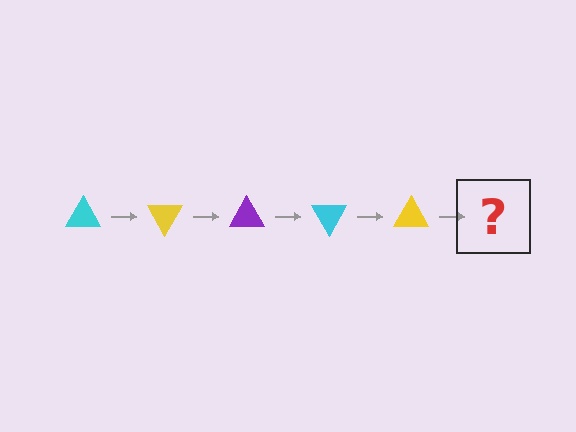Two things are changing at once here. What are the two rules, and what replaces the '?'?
The two rules are that it rotates 60 degrees each step and the color cycles through cyan, yellow, and purple. The '?' should be a purple triangle, rotated 300 degrees from the start.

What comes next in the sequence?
The next element should be a purple triangle, rotated 300 degrees from the start.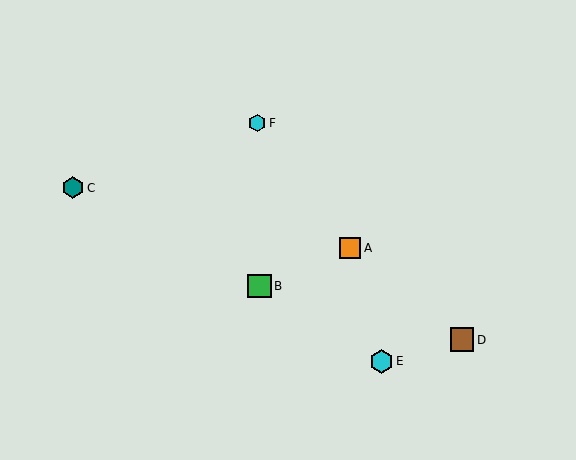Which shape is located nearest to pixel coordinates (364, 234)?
The orange square (labeled A) at (350, 248) is nearest to that location.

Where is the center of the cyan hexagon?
The center of the cyan hexagon is at (257, 123).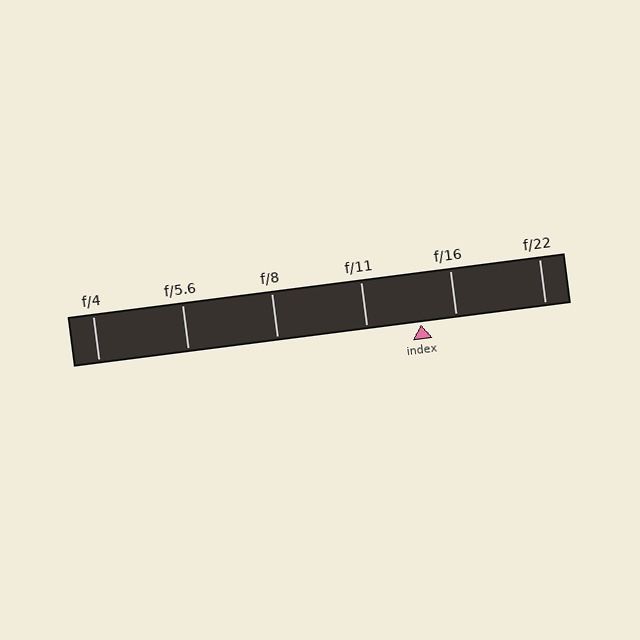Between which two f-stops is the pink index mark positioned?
The index mark is between f/11 and f/16.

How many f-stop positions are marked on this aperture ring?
There are 6 f-stop positions marked.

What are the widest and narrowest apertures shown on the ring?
The widest aperture shown is f/4 and the narrowest is f/22.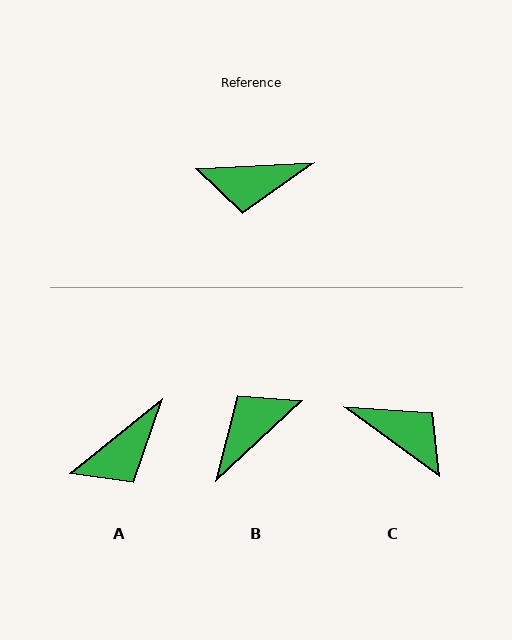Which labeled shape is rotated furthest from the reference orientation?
C, about 141 degrees away.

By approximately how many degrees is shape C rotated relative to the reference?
Approximately 141 degrees counter-clockwise.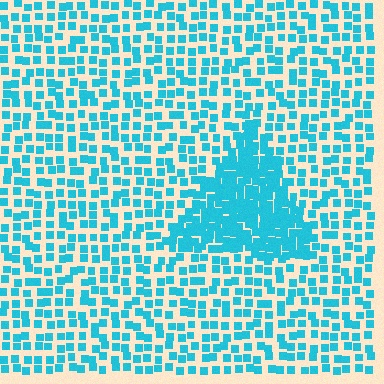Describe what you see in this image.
The image contains small cyan elements arranged at two different densities. A triangle-shaped region is visible where the elements are more densely packed than the surrounding area.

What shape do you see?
I see a triangle.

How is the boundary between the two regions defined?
The boundary is defined by a change in element density (approximately 2.2x ratio). All elements are the same color, size, and shape.